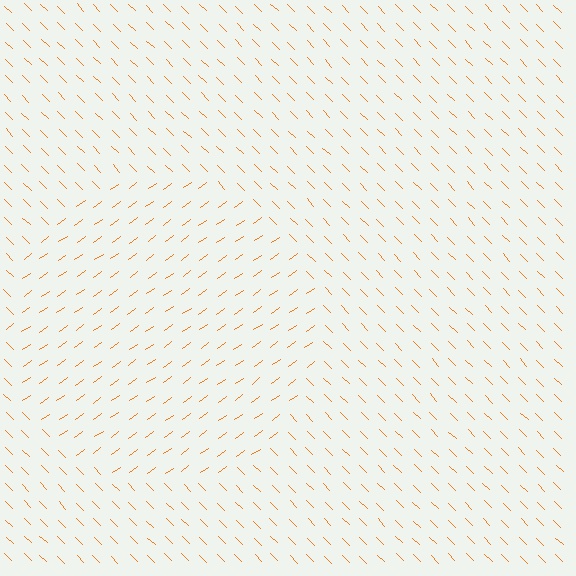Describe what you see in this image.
The image is filled with small orange line segments. A circle region in the image has lines oriented differently from the surrounding lines, creating a visible texture boundary.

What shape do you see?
I see a circle.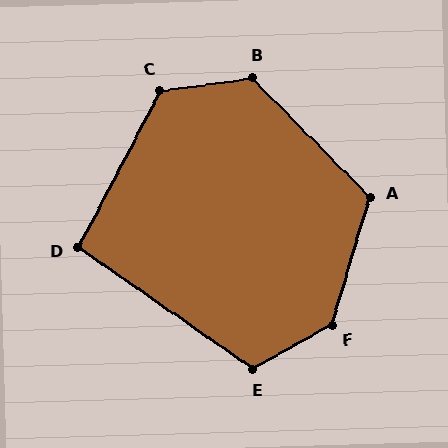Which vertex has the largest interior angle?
F, at approximately 136 degrees.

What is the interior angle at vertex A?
Approximately 119 degrees (obtuse).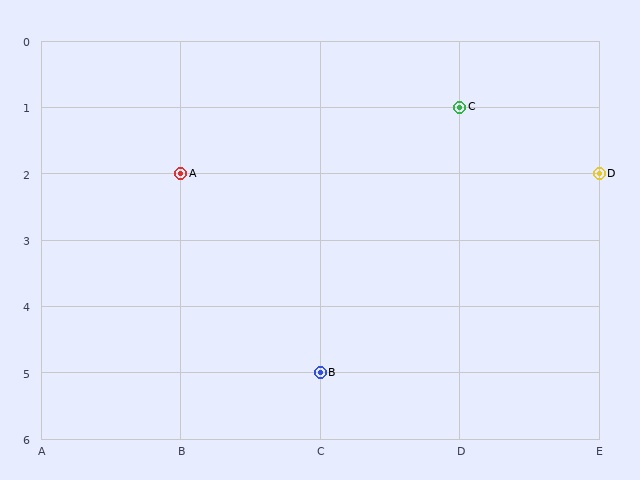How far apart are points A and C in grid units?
Points A and C are 2 columns and 1 row apart (about 2.2 grid units diagonally).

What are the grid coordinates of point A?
Point A is at grid coordinates (B, 2).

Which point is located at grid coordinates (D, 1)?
Point C is at (D, 1).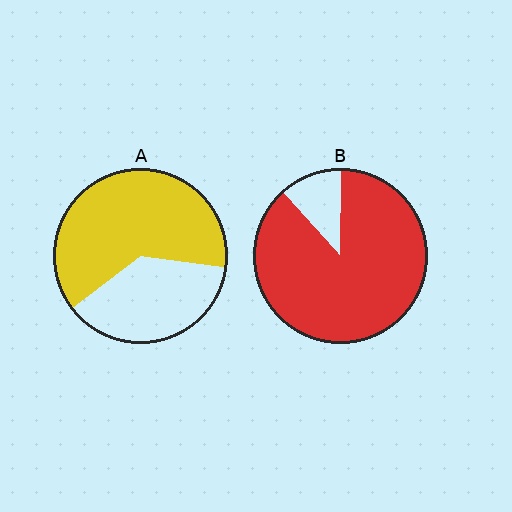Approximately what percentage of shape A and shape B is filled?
A is approximately 65% and B is approximately 90%.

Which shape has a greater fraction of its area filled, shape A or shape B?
Shape B.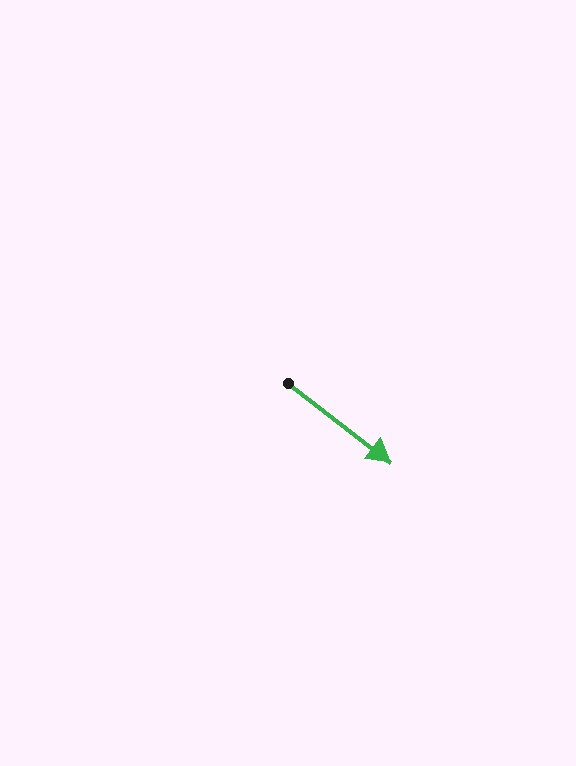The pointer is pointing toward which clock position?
Roughly 4 o'clock.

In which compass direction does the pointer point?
Southeast.